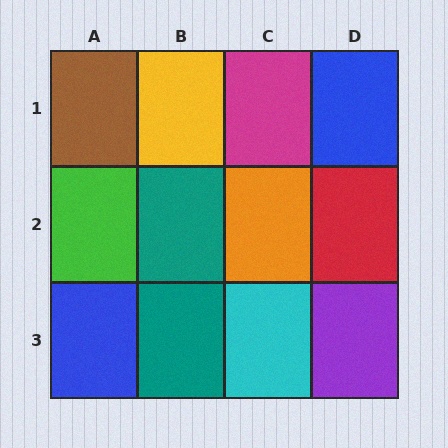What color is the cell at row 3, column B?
Teal.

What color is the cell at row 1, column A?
Brown.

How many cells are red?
1 cell is red.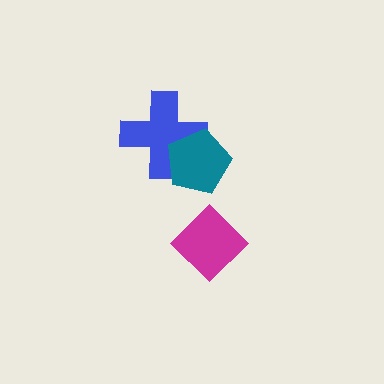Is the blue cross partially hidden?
Yes, it is partially covered by another shape.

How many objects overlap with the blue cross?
1 object overlaps with the blue cross.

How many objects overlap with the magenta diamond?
0 objects overlap with the magenta diamond.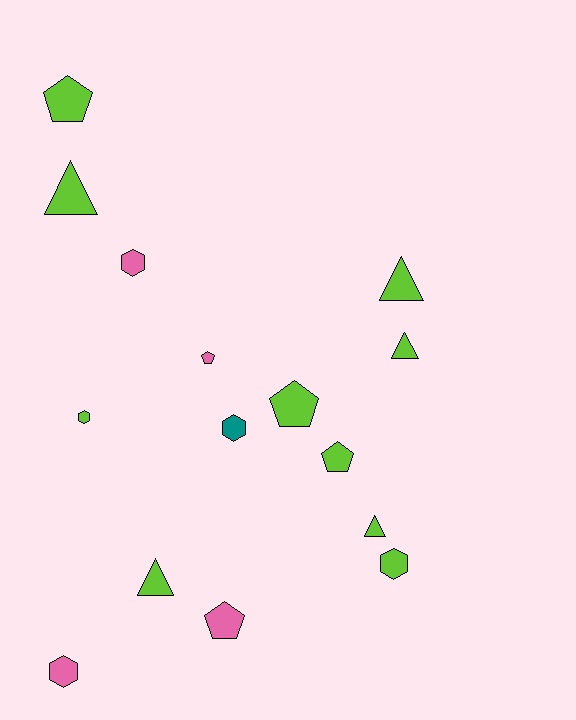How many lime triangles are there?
There are 5 lime triangles.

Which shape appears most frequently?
Triangle, with 5 objects.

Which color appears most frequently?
Lime, with 10 objects.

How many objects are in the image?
There are 15 objects.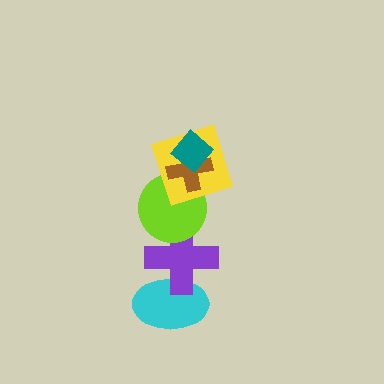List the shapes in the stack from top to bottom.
From top to bottom: the teal diamond, the brown cross, the yellow square, the lime circle, the purple cross, the cyan ellipse.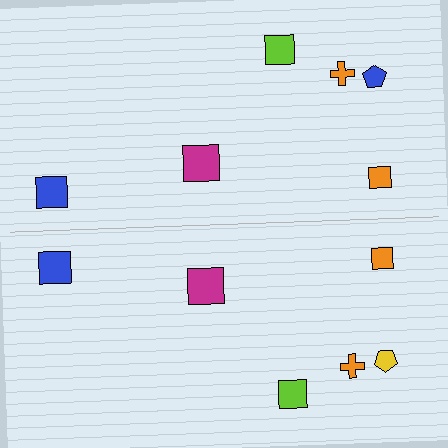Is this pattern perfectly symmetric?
No, the pattern is not perfectly symmetric. The yellow pentagon on the bottom side breaks the symmetry — its mirror counterpart is blue.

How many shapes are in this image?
There are 12 shapes in this image.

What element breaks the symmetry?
The yellow pentagon on the bottom side breaks the symmetry — its mirror counterpart is blue.